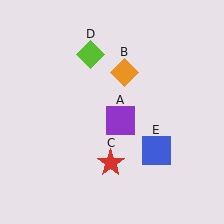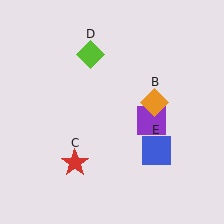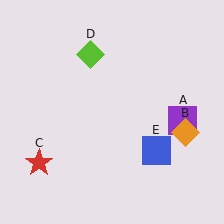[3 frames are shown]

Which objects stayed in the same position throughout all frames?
Lime diamond (object D) and blue square (object E) remained stationary.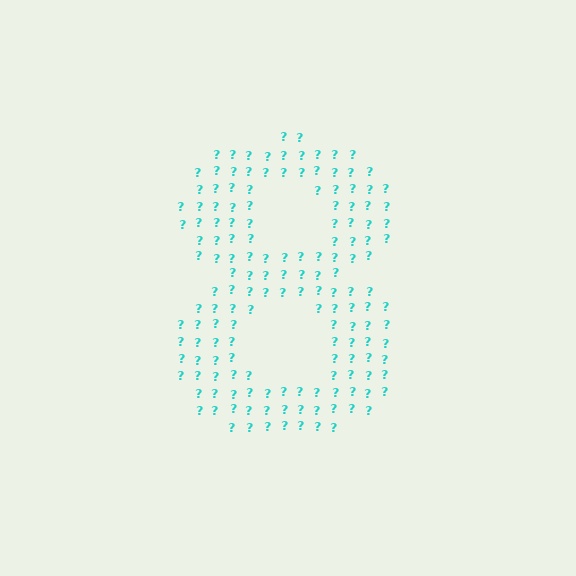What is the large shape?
The large shape is the digit 8.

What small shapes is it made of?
It is made of small question marks.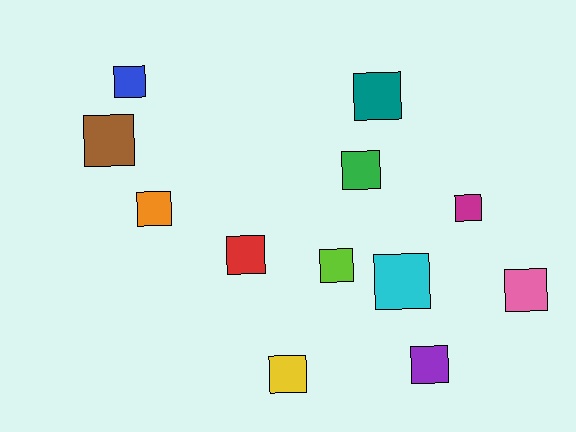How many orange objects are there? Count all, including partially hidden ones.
There is 1 orange object.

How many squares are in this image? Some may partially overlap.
There are 12 squares.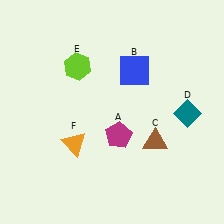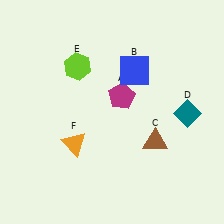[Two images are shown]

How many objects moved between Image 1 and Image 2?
1 object moved between the two images.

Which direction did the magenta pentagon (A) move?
The magenta pentagon (A) moved up.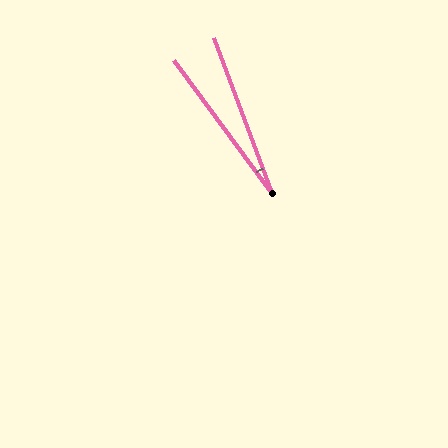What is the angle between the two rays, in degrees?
Approximately 16 degrees.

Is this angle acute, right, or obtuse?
It is acute.